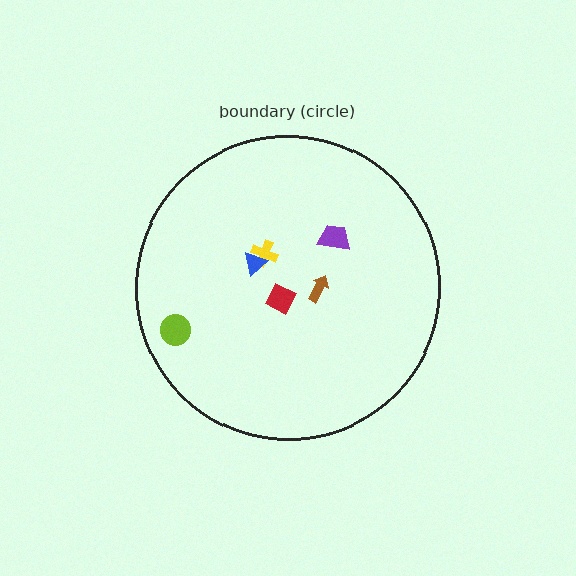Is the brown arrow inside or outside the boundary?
Inside.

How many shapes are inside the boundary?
6 inside, 0 outside.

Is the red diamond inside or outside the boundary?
Inside.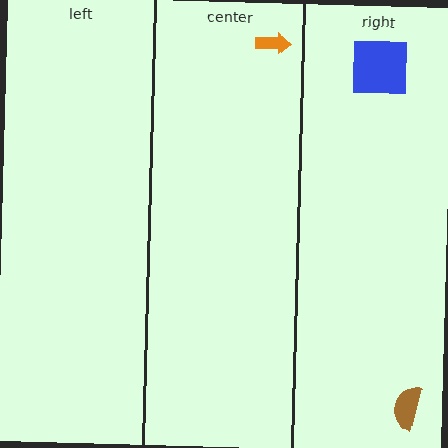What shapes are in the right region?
The blue square, the brown semicircle.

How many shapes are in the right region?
2.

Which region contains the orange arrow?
The center region.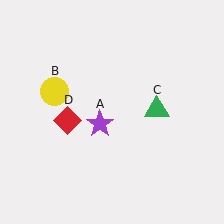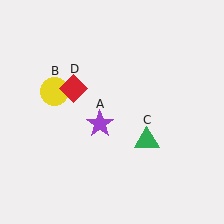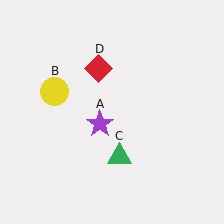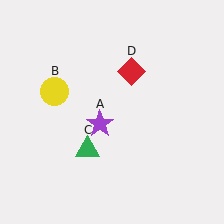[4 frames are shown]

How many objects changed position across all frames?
2 objects changed position: green triangle (object C), red diamond (object D).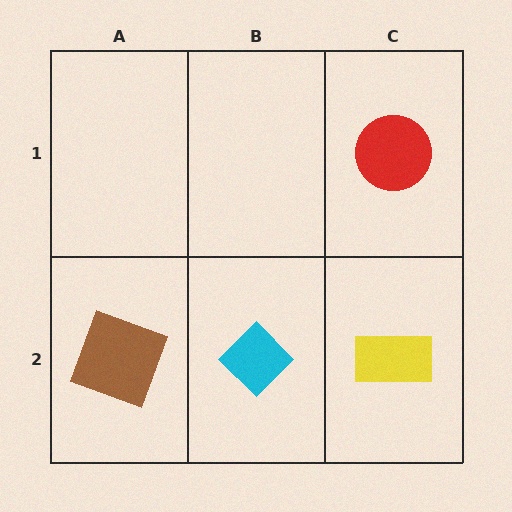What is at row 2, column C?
A yellow rectangle.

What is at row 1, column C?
A red circle.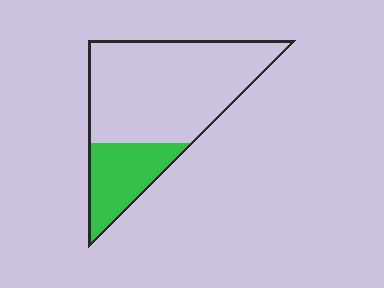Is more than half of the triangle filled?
No.